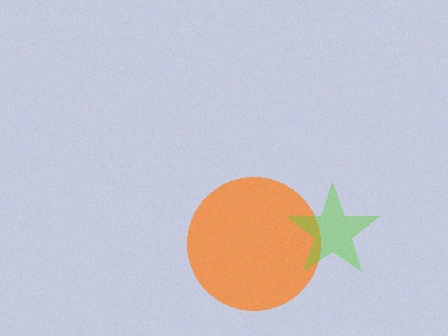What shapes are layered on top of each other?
The layered shapes are: an orange circle, a lime star.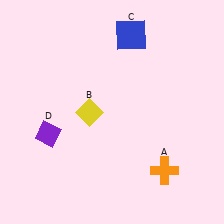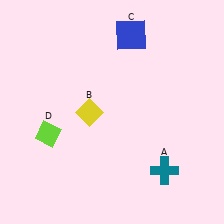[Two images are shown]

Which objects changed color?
A changed from orange to teal. D changed from purple to lime.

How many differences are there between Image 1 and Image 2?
There are 2 differences between the two images.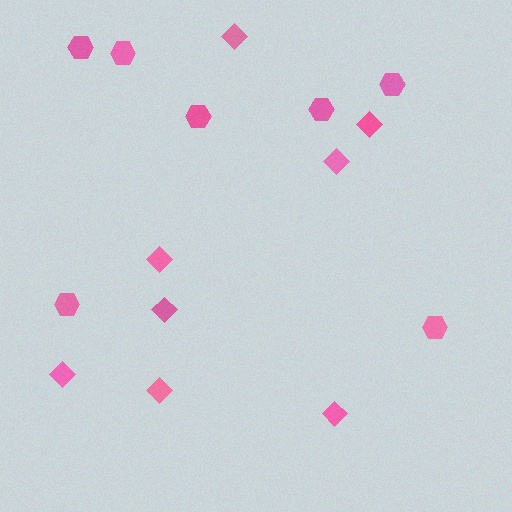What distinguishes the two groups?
There are 2 groups: one group of hexagons (7) and one group of diamonds (8).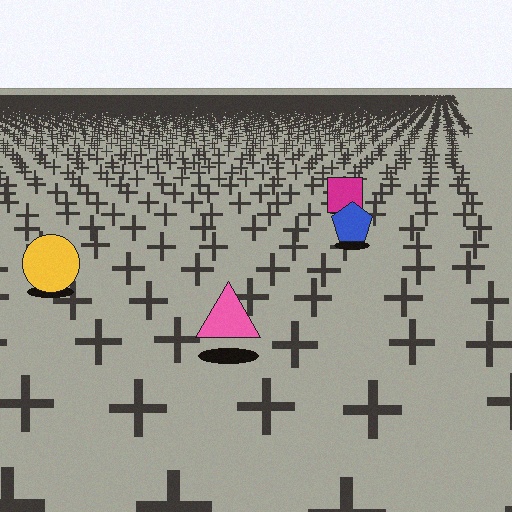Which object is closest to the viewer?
The pink triangle is closest. The texture marks near it are larger and more spread out.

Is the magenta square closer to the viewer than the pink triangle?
No. The pink triangle is closer — you can tell from the texture gradient: the ground texture is coarser near it.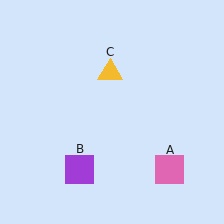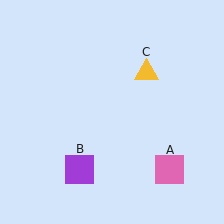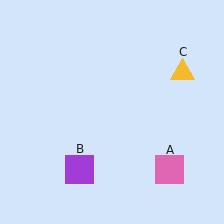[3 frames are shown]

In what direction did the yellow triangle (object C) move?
The yellow triangle (object C) moved right.